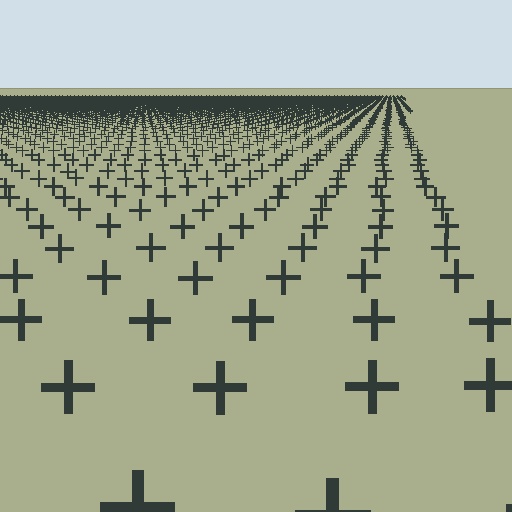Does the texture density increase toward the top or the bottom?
Density increases toward the top.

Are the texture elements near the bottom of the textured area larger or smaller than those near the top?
Larger. Near the bottom, elements are closer to the viewer and appear at a bigger on-screen size.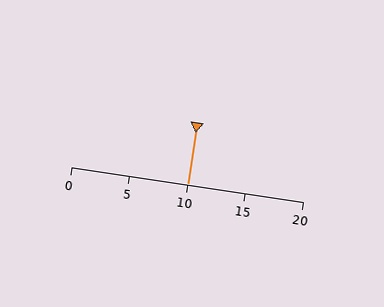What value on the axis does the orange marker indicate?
The marker indicates approximately 10.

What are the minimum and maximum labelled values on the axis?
The axis runs from 0 to 20.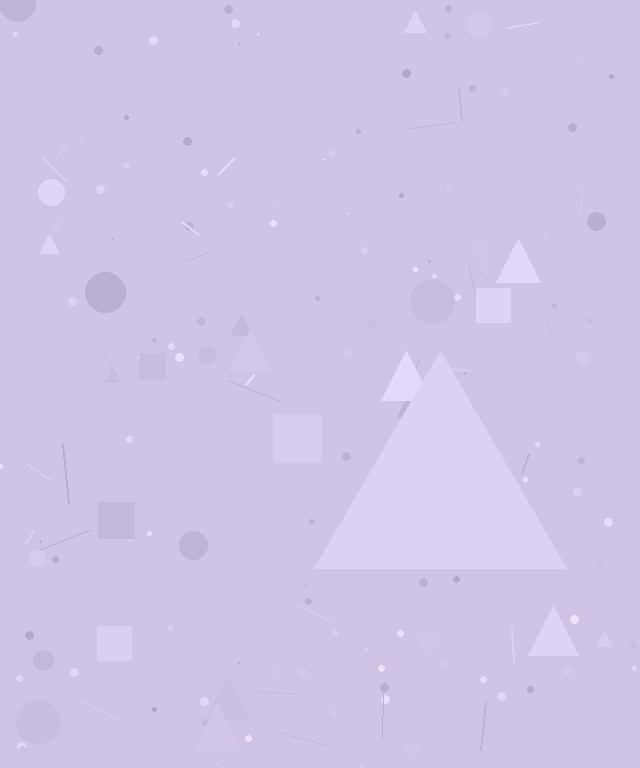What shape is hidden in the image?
A triangle is hidden in the image.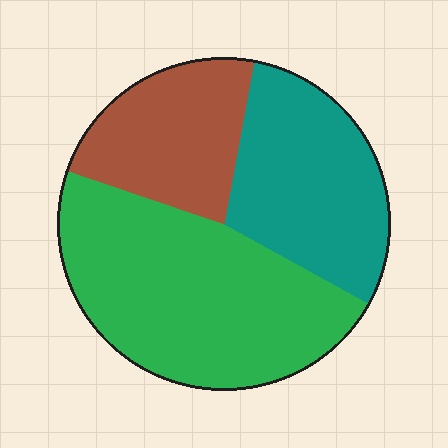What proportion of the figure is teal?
Teal covers around 30% of the figure.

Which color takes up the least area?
Brown, at roughly 25%.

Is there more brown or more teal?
Teal.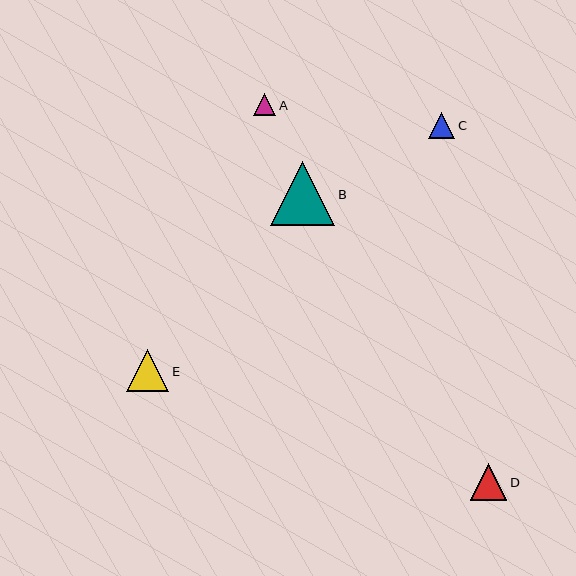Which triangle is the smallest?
Triangle A is the smallest with a size of approximately 22 pixels.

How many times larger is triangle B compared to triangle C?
Triangle B is approximately 2.5 times the size of triangle C.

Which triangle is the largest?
Triangle B is the largest with a size of approximately 64 pixels.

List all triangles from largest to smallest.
From largest to smallest: B, E, D, C, A.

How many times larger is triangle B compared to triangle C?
Triangle B is approximately 2.5 times the size of triangle C.